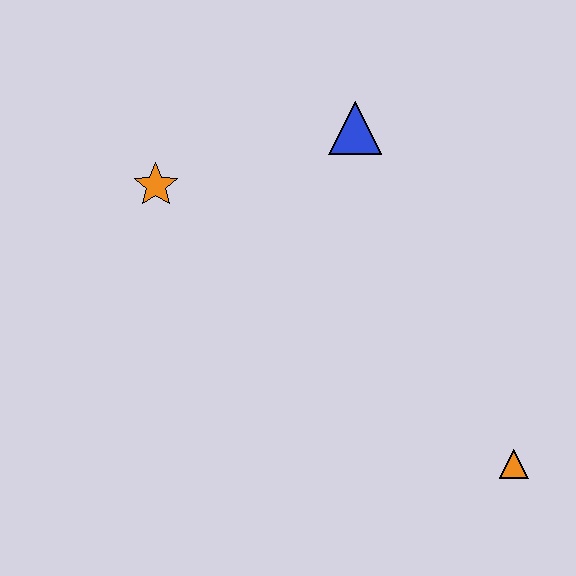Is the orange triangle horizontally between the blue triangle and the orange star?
No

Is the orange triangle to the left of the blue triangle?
No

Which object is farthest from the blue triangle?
The orange triangle is farthest from the blue triangle.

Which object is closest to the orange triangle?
The blue triangle is closest to the orange triangle.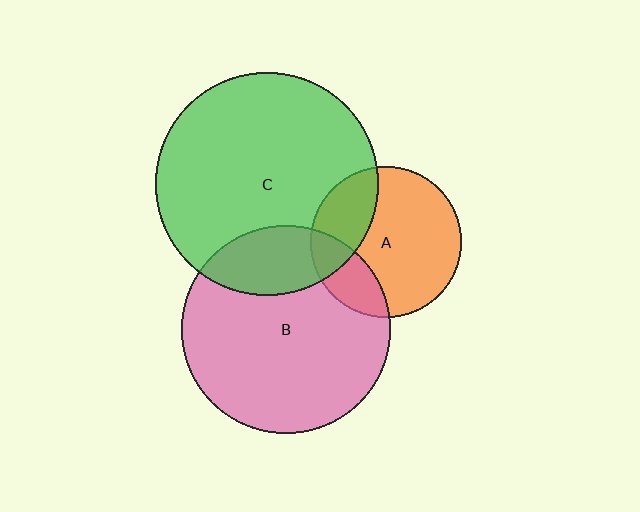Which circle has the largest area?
Circle C (green).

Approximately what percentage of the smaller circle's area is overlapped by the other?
Approximately 20%.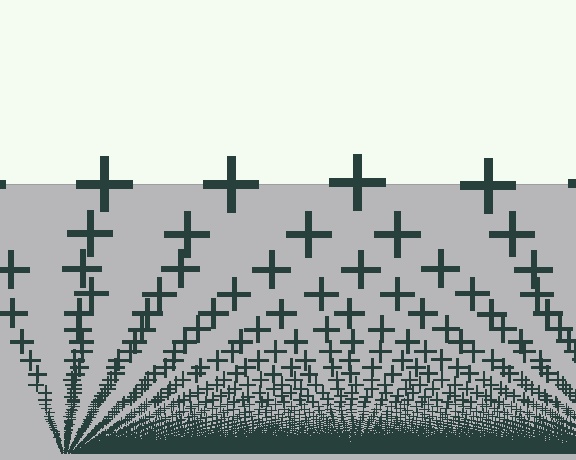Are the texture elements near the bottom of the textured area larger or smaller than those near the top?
Smaller. The gradient is inverted — elements near the bottom are smaller and denser.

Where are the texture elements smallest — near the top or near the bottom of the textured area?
Near the bottom.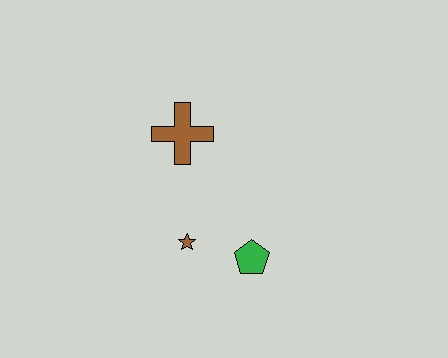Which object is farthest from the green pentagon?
The brown cross is farthest from the green pentagon.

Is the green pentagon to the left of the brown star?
No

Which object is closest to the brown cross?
The brown star is closest to the brown cross.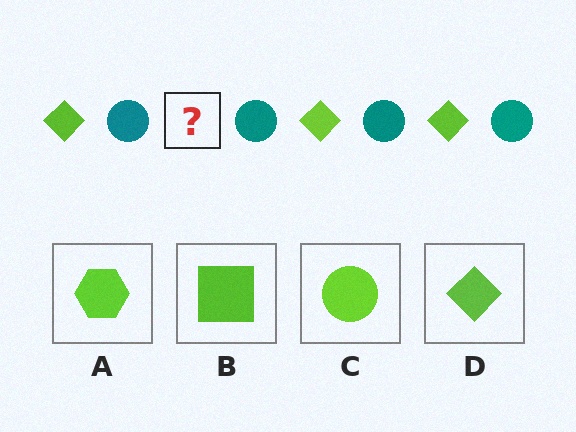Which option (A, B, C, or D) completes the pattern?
D.